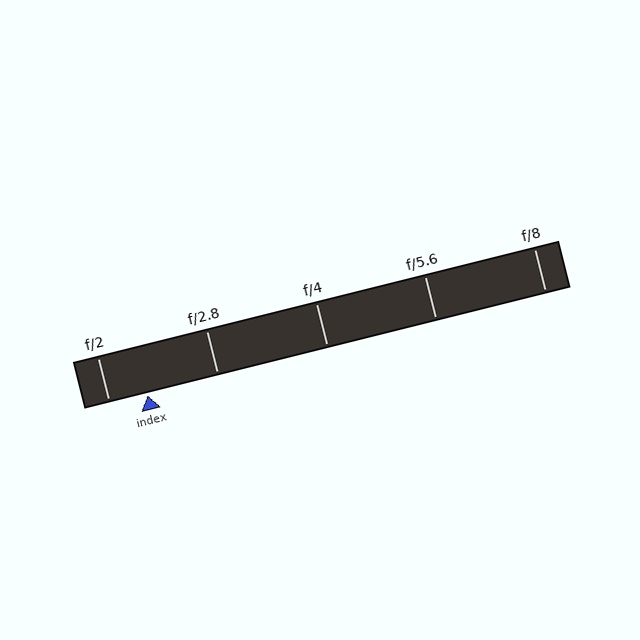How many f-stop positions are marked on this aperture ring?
There are 5 f-stop positions marked.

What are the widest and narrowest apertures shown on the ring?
The widest aperture shown is f/2 and the narrowest is f/8.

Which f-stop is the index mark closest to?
The index mark is closest to f/2.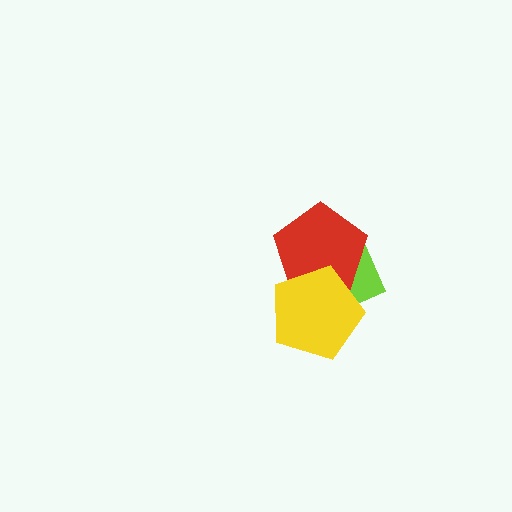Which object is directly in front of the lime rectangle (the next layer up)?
The red pentagon is directly in front of the lime rectangle.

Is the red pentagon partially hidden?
Yes, it is partially covered by another shape.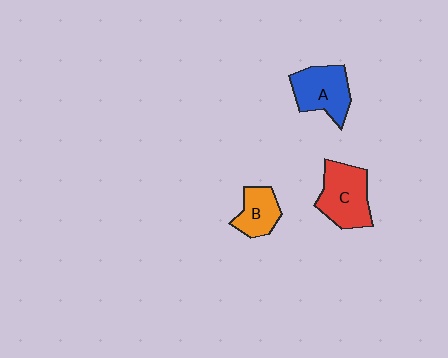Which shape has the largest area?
Shape C (red).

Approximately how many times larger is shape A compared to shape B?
Approximately 1.5 times.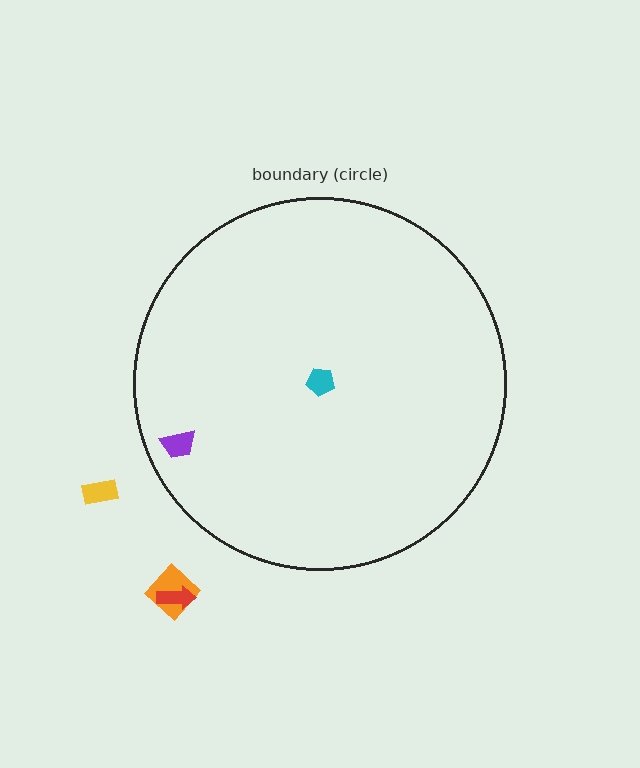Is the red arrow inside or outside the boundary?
Outside.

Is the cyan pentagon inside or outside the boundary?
Inside.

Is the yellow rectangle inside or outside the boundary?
Outside.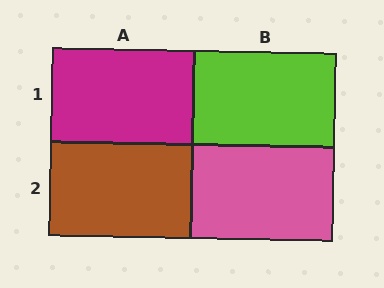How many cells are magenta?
1 cell is magenta.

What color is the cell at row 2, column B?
Pink.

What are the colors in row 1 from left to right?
Magenta, lime.